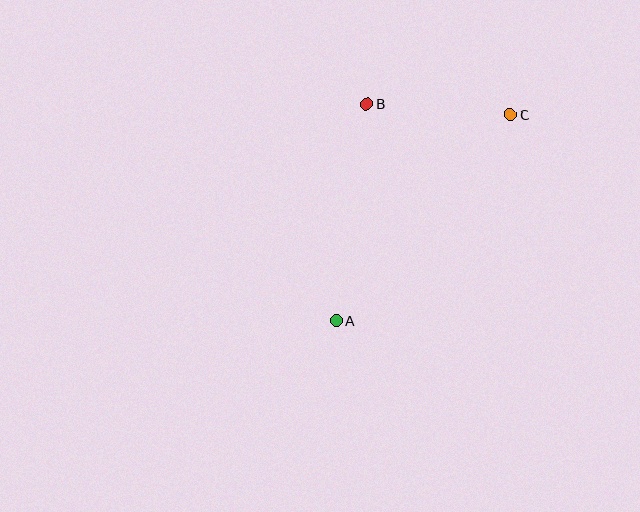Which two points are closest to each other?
Points B and C are closest to each other.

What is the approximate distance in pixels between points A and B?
The distance between A and B is approximately 219 pixels.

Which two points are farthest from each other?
Points A and C are farthest from each other.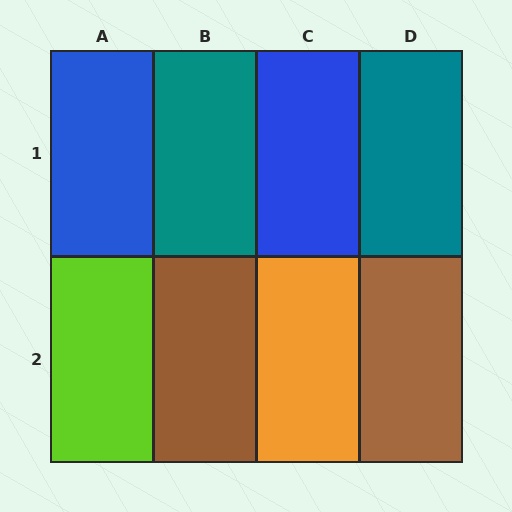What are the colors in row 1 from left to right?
Blue, teal, blue, teal.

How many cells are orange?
1 cell is orange.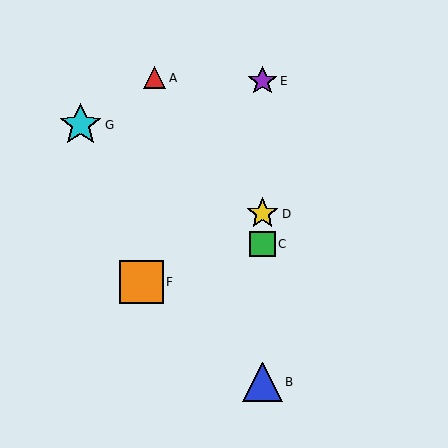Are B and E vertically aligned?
Yes, both are at x≈262.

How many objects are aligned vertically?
4 objects (B, C, D, E) are aligned vertically.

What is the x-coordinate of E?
Object E is at x≈262.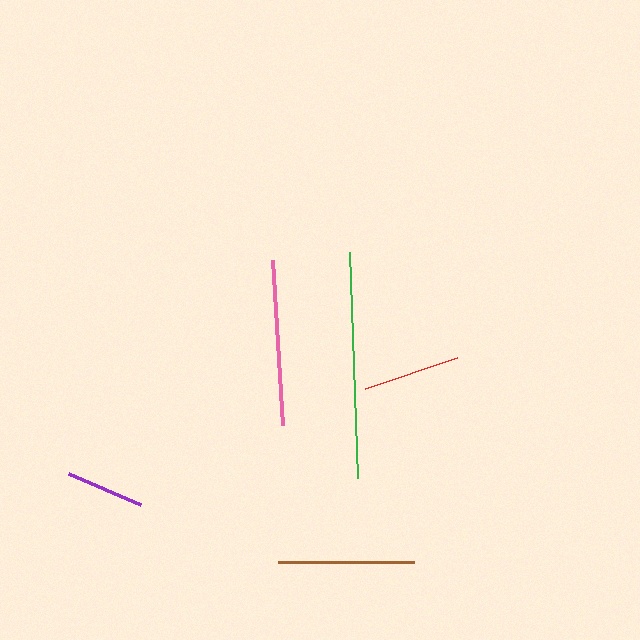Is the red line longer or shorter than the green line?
The green line is longer than the red line.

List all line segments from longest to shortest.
From longest to shortest: green, pink, brown, red, purple.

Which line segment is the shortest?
The purple line is the shortest at approximately 78 pixels.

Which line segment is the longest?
The green line is the longest at approximately 226 pixels.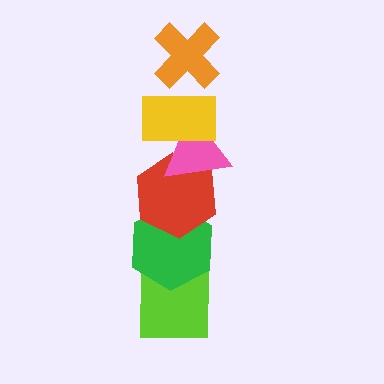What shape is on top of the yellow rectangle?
The orange cross is on top of the yellow rectangle.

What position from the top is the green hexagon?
The green hexagon is 5th from the top.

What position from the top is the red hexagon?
The red hexagon is 4th from the top.